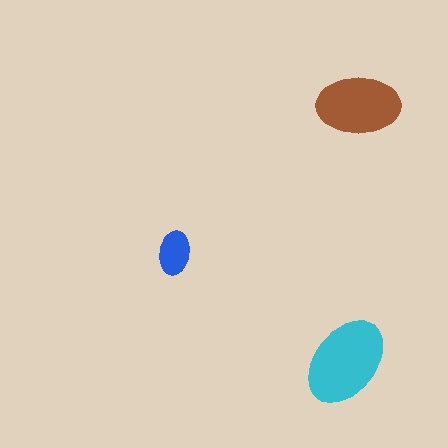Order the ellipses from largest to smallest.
the cyan one, the brown one, the blue one.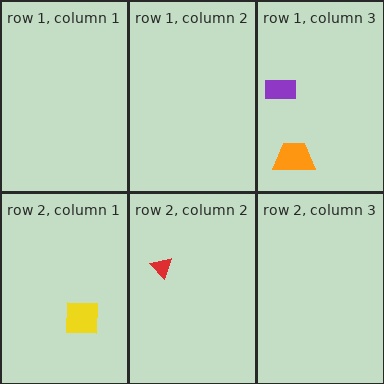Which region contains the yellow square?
The row 2, column 1 region.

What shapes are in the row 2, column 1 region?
The yellow square.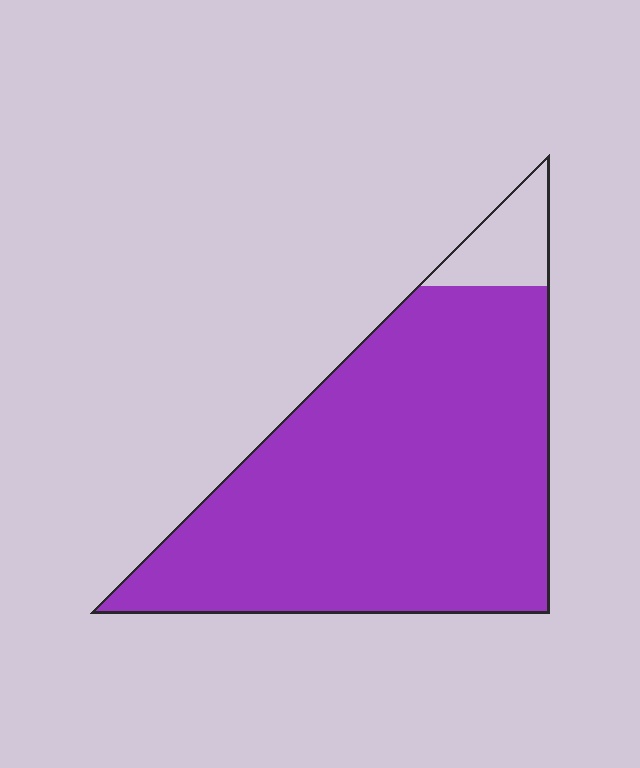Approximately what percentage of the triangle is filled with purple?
Approximately 90%.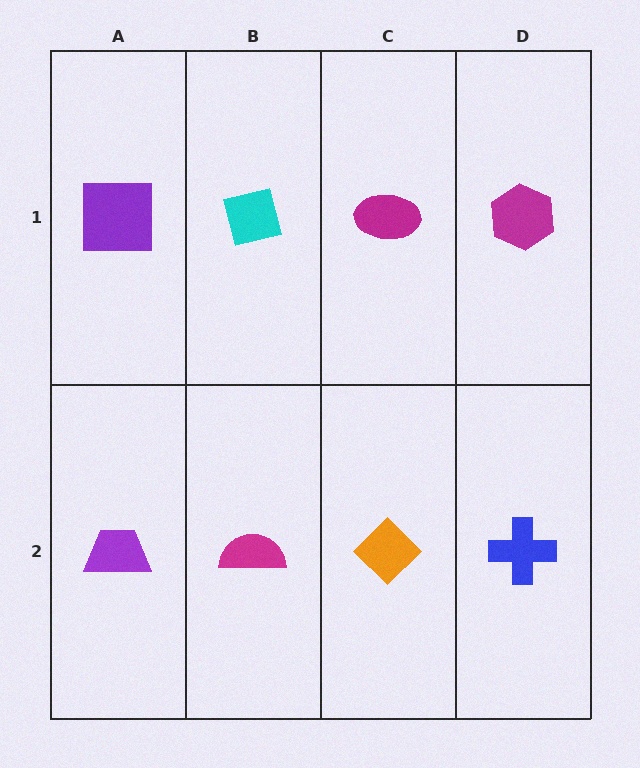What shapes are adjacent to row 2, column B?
A cyan square (row 1, column B), a purple trapezoid (row 2, column A), an orange diamond (row 2, column C).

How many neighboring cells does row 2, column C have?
3.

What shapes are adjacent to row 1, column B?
A magenta semicircle (row 2, column B), a purple square (row 1, column A), a magenta ellipse (row 1, column C).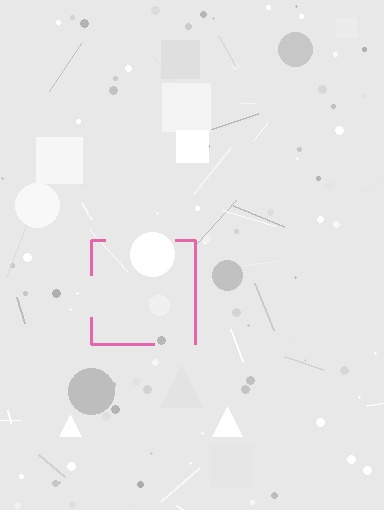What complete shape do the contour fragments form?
The contour fragments form a square.